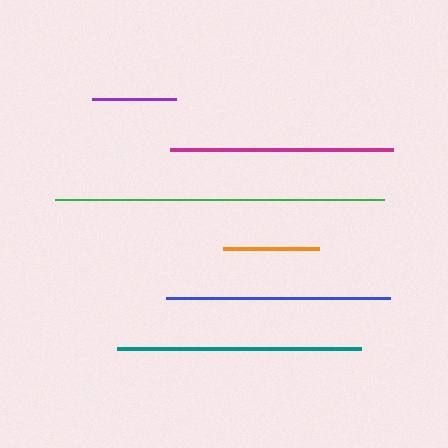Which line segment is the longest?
The green line is the longest at approximately 329 pixels.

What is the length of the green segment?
The green segment is approximately 329 pixels long.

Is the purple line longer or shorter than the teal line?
The teal line is longer than the purple line.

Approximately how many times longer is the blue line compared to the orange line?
The blue line is approximately 2.3 times the length of the orange line.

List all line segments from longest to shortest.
From longest to shortest: green, teal, blue, magenta, orange, purple.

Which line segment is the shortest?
The purple line is the shortest at approximately 84 pixels.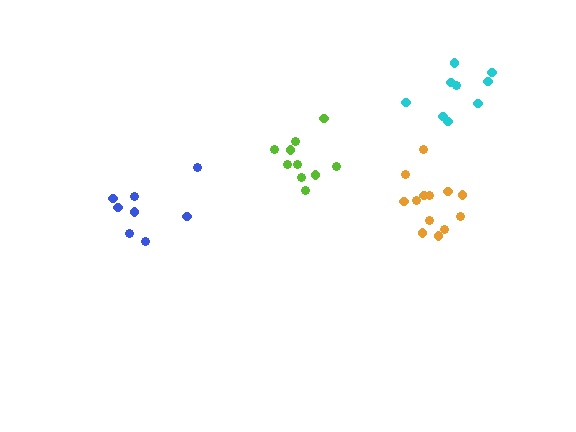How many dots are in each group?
Group 1: 9 dots, Group 2: 10 dots, Group 3: 8 dots, Group 4: 14 dots (41 total).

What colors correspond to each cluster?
The clusters are colored: cyan, lime, blue, orange.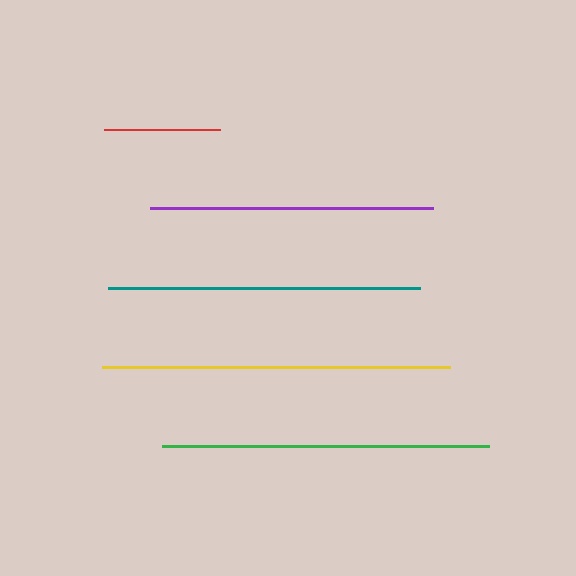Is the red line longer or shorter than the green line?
The green line is longer than the red line.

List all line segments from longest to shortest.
From longest to shortest: yellow, green, teal, purple, red.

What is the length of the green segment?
The green segment is approximately 327 pixels long.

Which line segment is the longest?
The yellow line is the longest at approximately 347 pixels.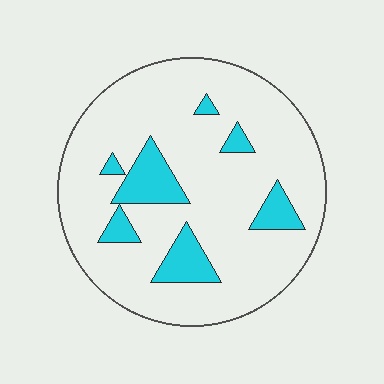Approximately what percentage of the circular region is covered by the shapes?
Approximately 15%.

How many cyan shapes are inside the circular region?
7.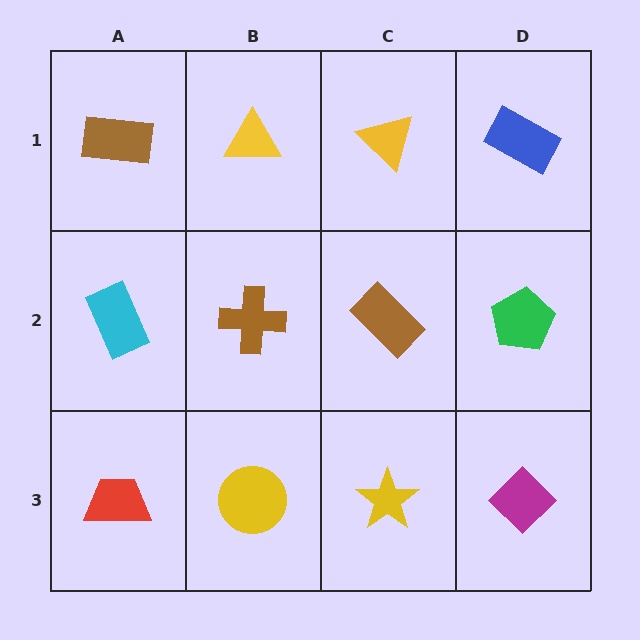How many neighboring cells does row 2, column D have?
3.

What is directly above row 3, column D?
A green pentagon.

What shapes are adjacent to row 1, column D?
A green pentagon (row 2, column D), a yellow triangle (row 1, column C).